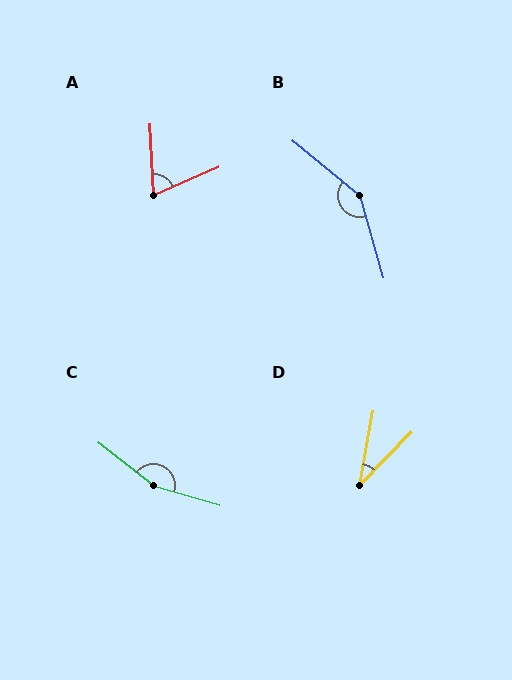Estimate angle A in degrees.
Approximately 69 degrees.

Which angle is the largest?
C, at approximately 158 degrees.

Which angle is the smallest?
D, at approximately 34 degrees.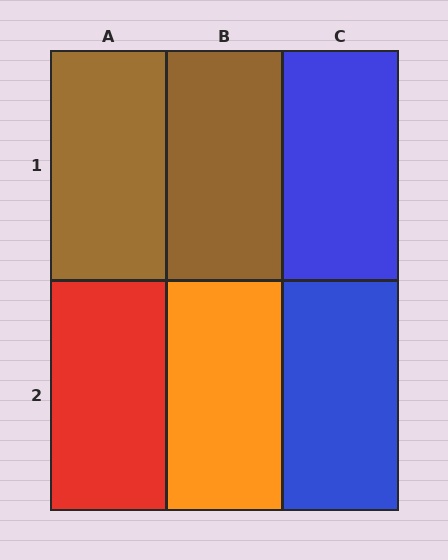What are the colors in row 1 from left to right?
Brown, brown, blue.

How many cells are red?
1 cell is red.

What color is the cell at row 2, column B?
Orange.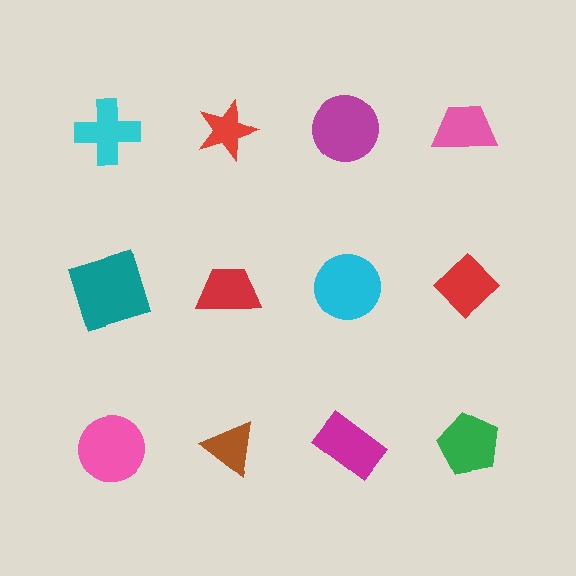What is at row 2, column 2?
A red trapezoid.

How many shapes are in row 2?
4 shapes.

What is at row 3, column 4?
A green pentagon.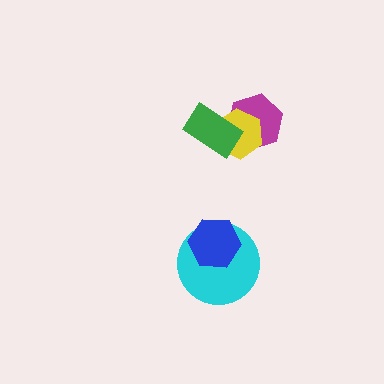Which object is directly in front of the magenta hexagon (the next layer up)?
The yellow hexagon is directly in front of the magenta hexagon.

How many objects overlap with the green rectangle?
2 objects overlap with the green rectangle.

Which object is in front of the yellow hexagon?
The green rectangle is in front of the yellow hexagon.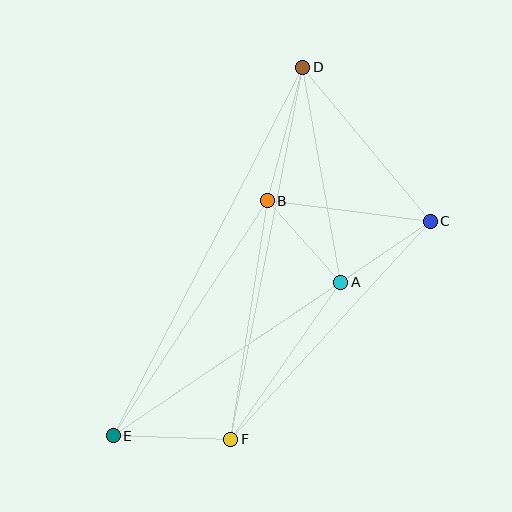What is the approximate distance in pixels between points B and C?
The distance between B and C is approximately 164 pixels.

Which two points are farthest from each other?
Points D and E are farthest from each other.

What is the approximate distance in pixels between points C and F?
The distance between C and F is approximately 295 pixels.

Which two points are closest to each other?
Points A and C are closest to each other.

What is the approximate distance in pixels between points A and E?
The distance between A and E is approximately 274 pixels.